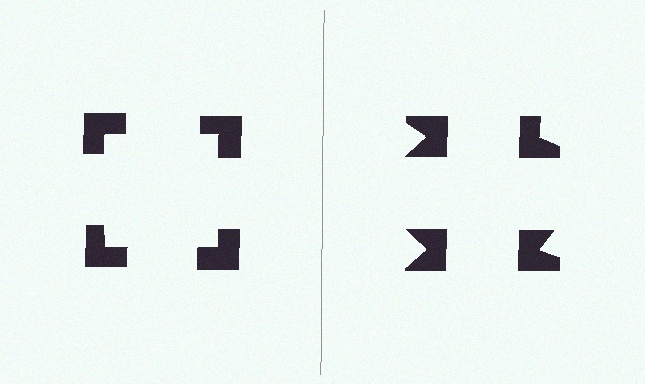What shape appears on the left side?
An illusory square.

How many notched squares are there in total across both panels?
8 — 4 on each side.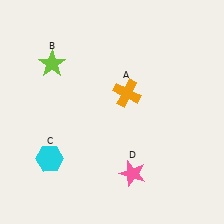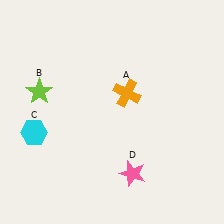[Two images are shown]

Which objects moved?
The objects that moved are: the lime star (B), the cyan hexagon (C).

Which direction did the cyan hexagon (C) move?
The cyan hexagon (C) moved up.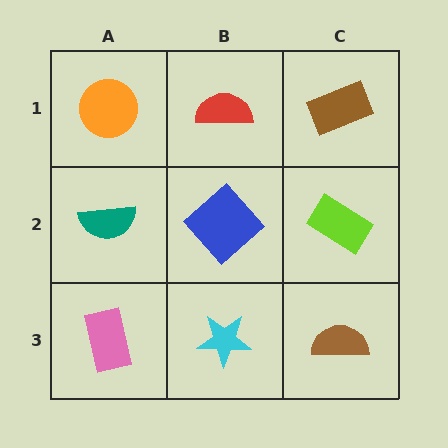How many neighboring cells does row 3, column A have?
2.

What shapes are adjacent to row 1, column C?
A lime rectangle (row 2, column C), a red semicircle (row 1, column B).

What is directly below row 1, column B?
A blue diamond.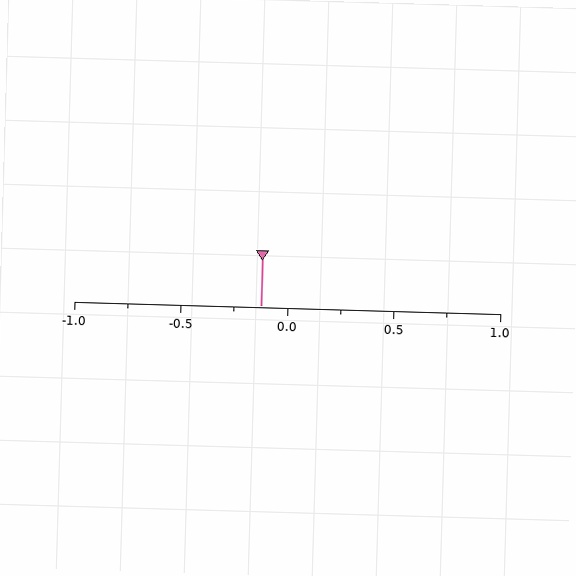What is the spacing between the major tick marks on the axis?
The major ticks are spaced 0.5 apart.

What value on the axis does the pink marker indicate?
The marker indicates approximately -0.12.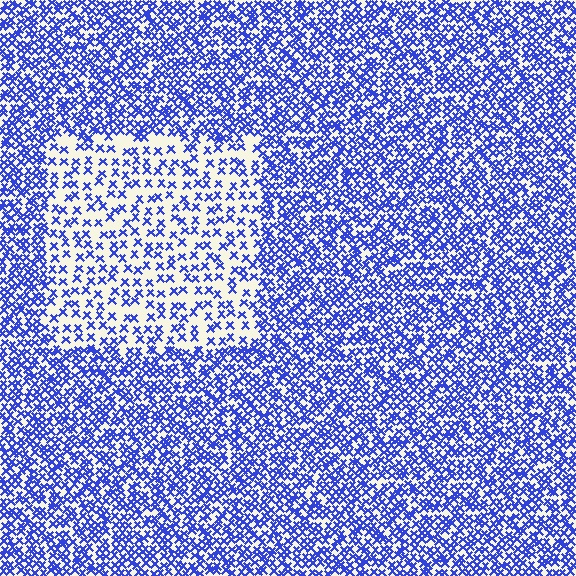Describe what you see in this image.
The image contains small blue elements arranged at two different densities. A rectangle-shaped region is visible where the elements are less densely packed than the surrounding area.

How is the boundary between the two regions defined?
The boundary is defined by a change in element density (approximately 2.3x ratio). All elements are the same color, size, and shape.